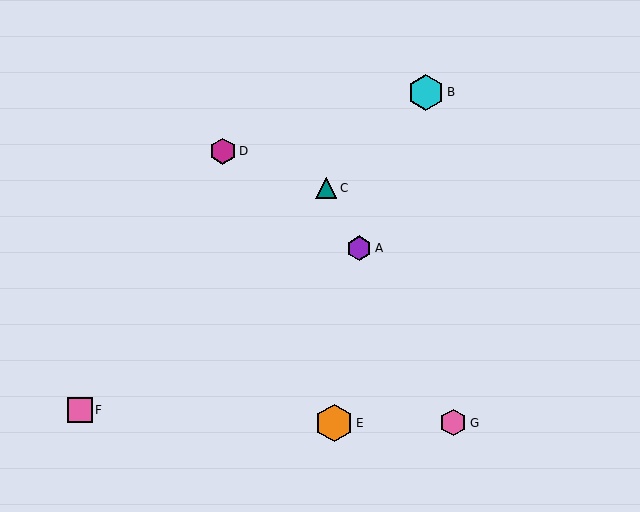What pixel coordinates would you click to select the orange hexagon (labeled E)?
Click at (334, 423) to select the orange hexagon E.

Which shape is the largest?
The orange hexagon (labeled E) is the largest.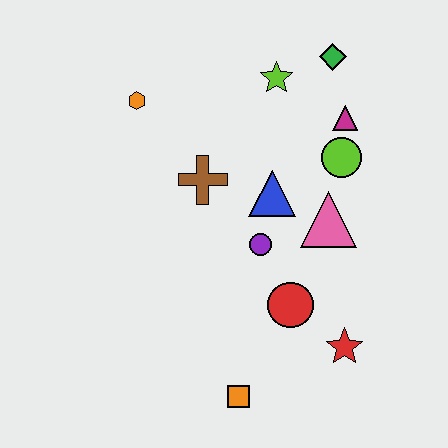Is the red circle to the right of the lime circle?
No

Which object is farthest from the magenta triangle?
The orange square is farthest from the magenta triangle.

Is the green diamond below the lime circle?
No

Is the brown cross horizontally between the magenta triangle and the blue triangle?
No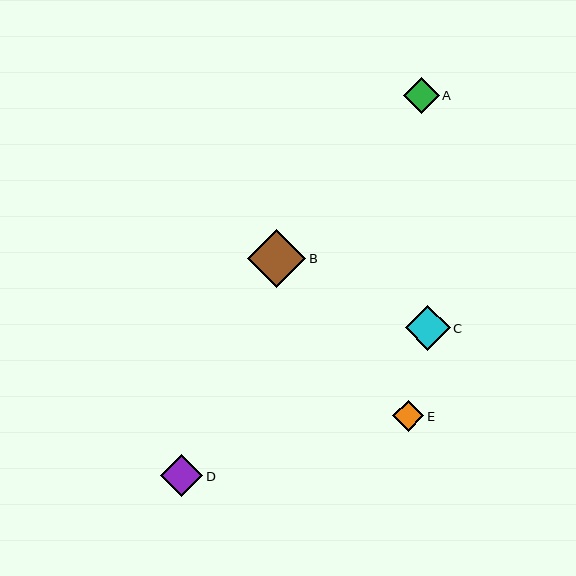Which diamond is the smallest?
Diamond E is the smallest with a size of approximately 31 pixels.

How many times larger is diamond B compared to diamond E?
Diamond B is approximately 1.9 times the size of diamond E.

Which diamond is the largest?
Diamond B is the largest with a size of approximately 58 pixels.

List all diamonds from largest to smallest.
From largest to smallest: B, C, D, A, E.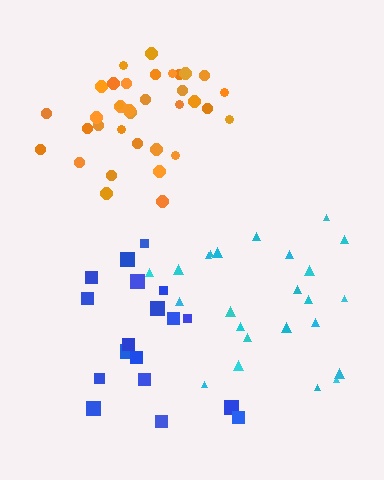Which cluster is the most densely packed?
Orange.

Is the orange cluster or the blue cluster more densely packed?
Orange.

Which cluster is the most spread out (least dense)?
Cyan.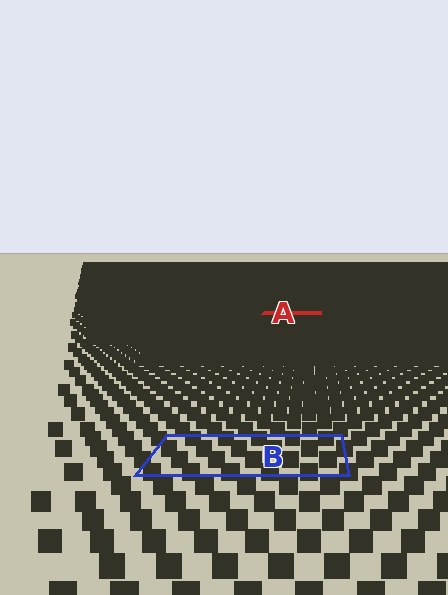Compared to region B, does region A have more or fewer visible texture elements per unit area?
Region A has more texture elements per unit area — they are packed more densely because it is farther away.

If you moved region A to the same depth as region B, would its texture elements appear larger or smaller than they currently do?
They would appear larger. At a closer depth, the same texture elements are projected at a bigger on-screen size.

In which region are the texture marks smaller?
The texture marks are smaller in region A, because it is farther away.